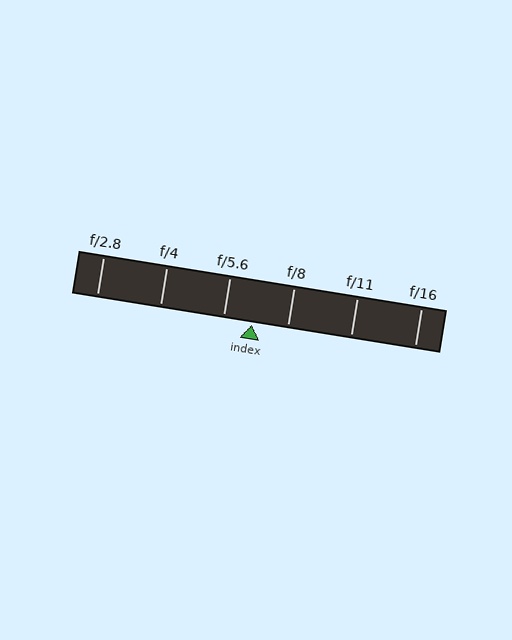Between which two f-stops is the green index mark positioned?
The index mark is between f/5.6 and f/8.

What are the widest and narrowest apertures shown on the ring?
The widest aperture shown is f/2.8 and the narrowest is f/16.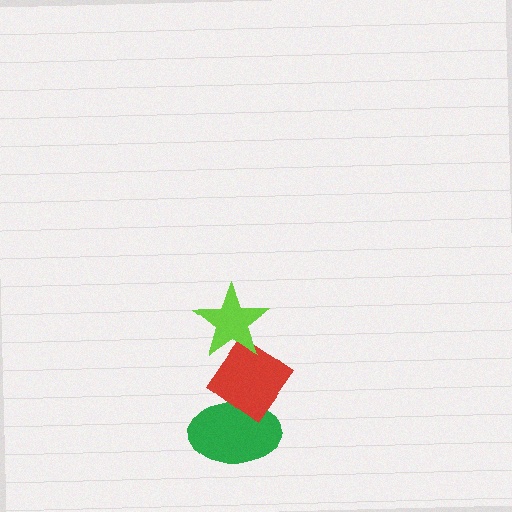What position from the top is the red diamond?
The red diamond is 2nd from the top.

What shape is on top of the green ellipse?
The red diamond is on top of the green ellipse.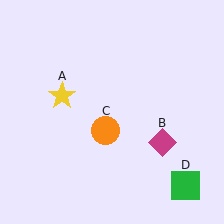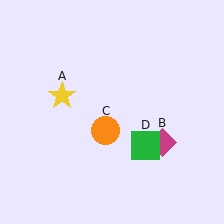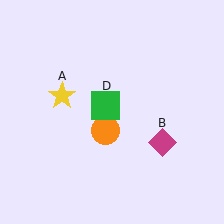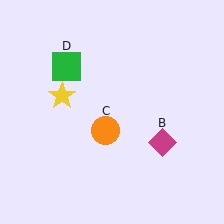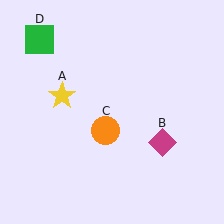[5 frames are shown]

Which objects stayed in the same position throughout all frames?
Yellow star (object A) and magenta diamond (object B) and orange circle (object C) remained stationary.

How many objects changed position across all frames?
1 object changed position: green square (object D).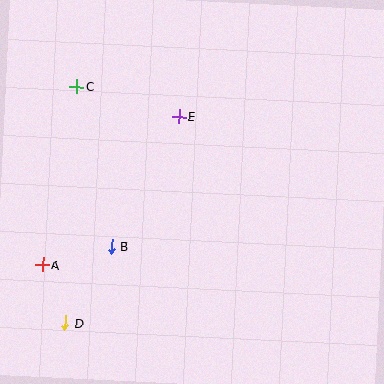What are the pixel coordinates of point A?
Point A is at (43, 265).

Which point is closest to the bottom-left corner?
Point D is closest to the bottom-left corner.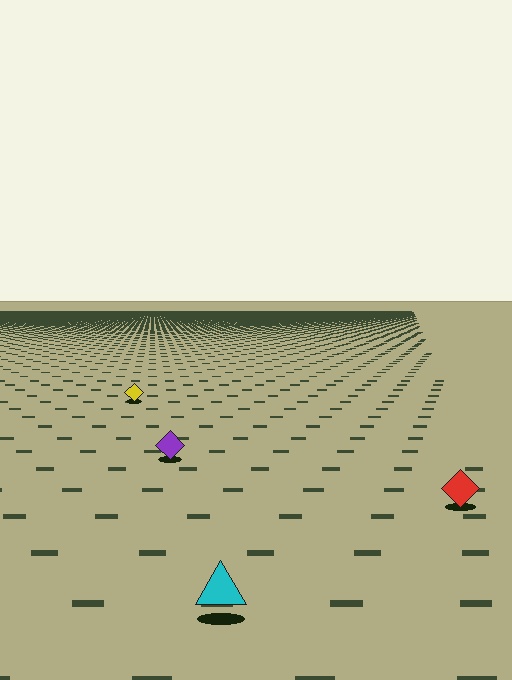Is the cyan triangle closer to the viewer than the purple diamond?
Yes. The cyan triangle is closer — you can tell from the texture gradient: the ground texture is coarser near it.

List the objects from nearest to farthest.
From nearest to farthest: the cyan triangle, the red diamond, the purple diamond, the yellow diamond.